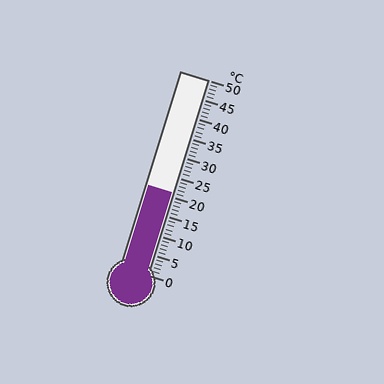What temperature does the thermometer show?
The thermometer shows approximately 21°C.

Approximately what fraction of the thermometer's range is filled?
The thermometer is filled to approximately 40% of its range.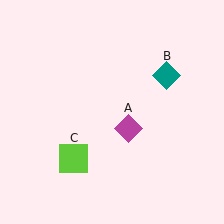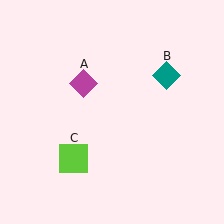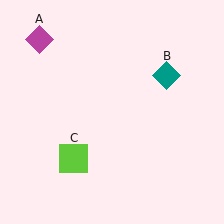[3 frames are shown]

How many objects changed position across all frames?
1 object changed position: magenta diamond (object A).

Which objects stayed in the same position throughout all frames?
Teal diamond (object B) and lime square (object C) remained stationary.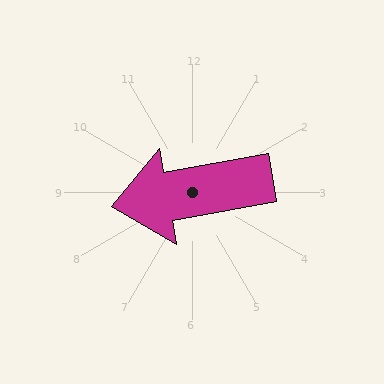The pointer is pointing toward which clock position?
Roughly 9 o'clock.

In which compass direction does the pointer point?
West.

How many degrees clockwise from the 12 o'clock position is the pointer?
Approximately 260 degrees.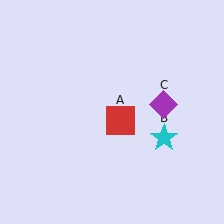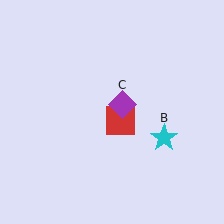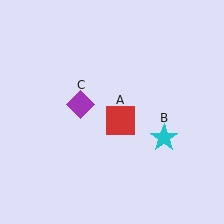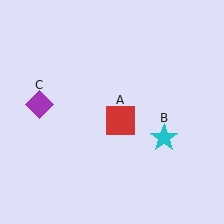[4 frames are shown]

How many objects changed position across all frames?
1 object changed position: purple diamond (object C).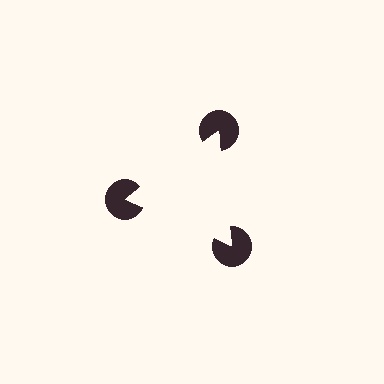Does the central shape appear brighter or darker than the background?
It typically appears slightly brighter than the background, even though no actual brightness change is drawn.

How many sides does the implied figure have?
3 sides.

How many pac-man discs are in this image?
There are 3 — one at each vertex of the illusory triangle.